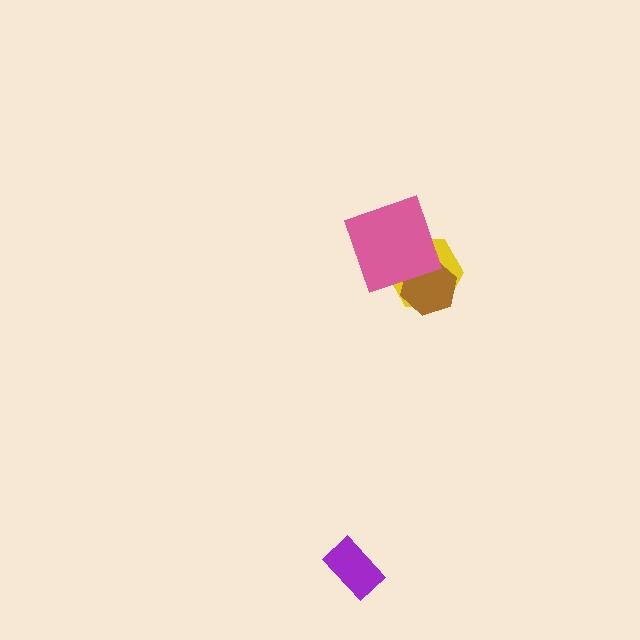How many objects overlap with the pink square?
2 objects overlap with the pink square.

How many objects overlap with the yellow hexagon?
2 objects overlap with the yellow hexagon.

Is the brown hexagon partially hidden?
Yes, it is partially covered by another shape.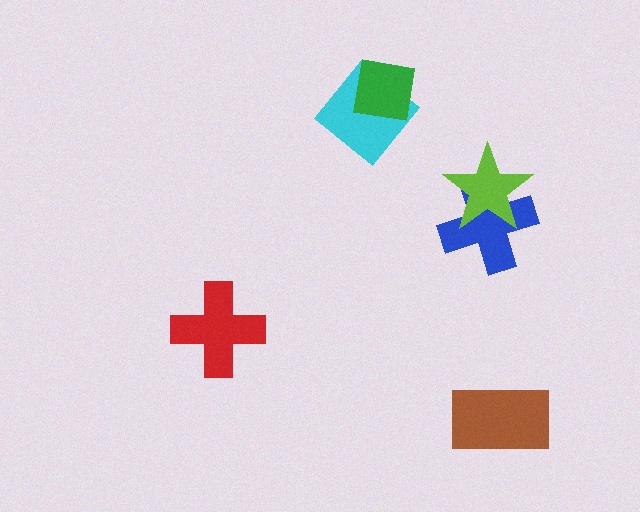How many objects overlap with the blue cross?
1 object overlaps with the blue cross.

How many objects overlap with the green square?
1 object overlaps with the green square.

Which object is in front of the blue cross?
The lime star is in front of the blue cross.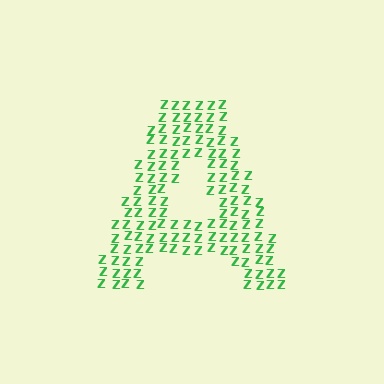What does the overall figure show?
The overall figure shows the letter A.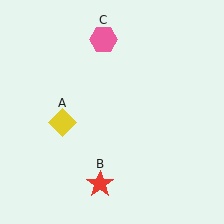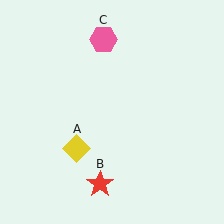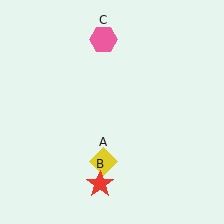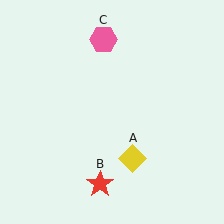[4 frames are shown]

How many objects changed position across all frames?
1 object changed position: yellow diamond (object A).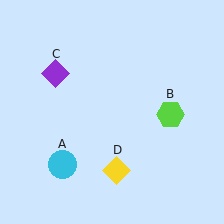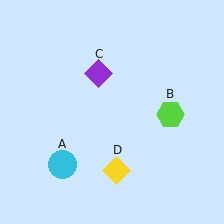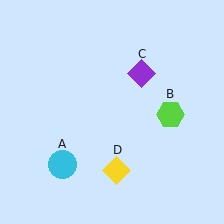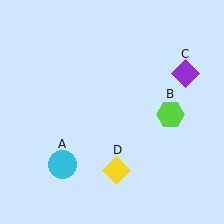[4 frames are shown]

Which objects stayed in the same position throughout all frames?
Cyan circle (object A) and lime hexagon (object B) and yellow diamond (object D) remained stationary.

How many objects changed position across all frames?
1 object changed position: purple diamond (object C).